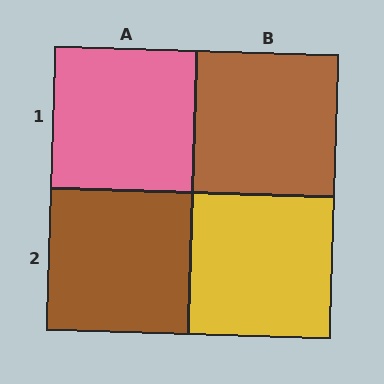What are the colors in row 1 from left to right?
Pink, brown.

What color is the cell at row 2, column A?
Brown.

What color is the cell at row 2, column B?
Yellow.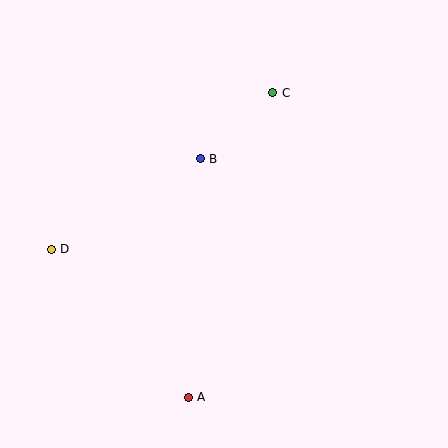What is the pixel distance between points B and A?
The distance between B and A is 239 pixels.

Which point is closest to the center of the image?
Point B at (200, 159) is closest to the center.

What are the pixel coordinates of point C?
Point C is at (273, 93).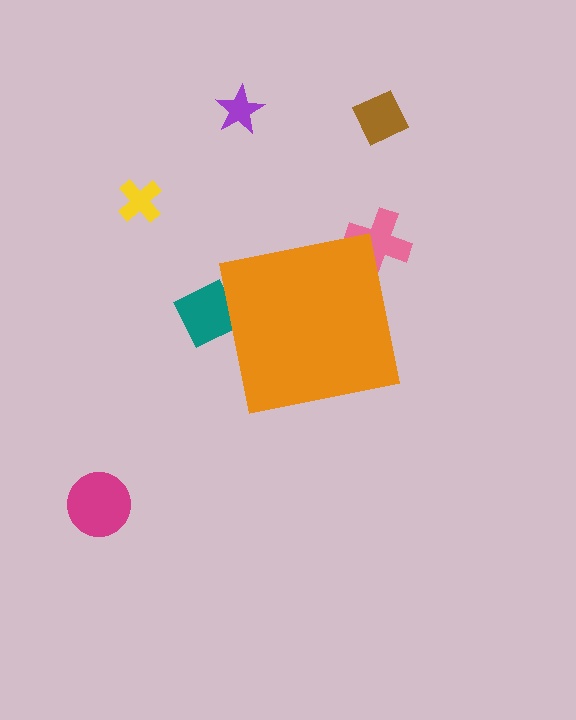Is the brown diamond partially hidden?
No, the brown diamond is fully visible.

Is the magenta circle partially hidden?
No, the magenta circle is fully visible.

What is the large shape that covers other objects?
An orange square.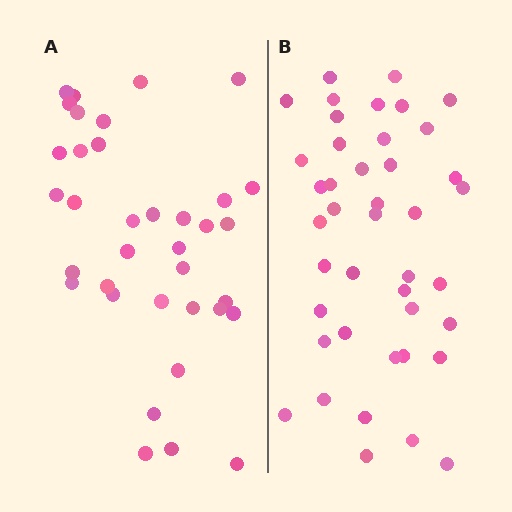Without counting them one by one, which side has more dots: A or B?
Region B (the right region) has more dots.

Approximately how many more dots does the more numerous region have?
Region B has about 6 more dots than region A.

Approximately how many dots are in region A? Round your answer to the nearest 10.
About 40 dots. (The exact count is 36, which rounds to 40.)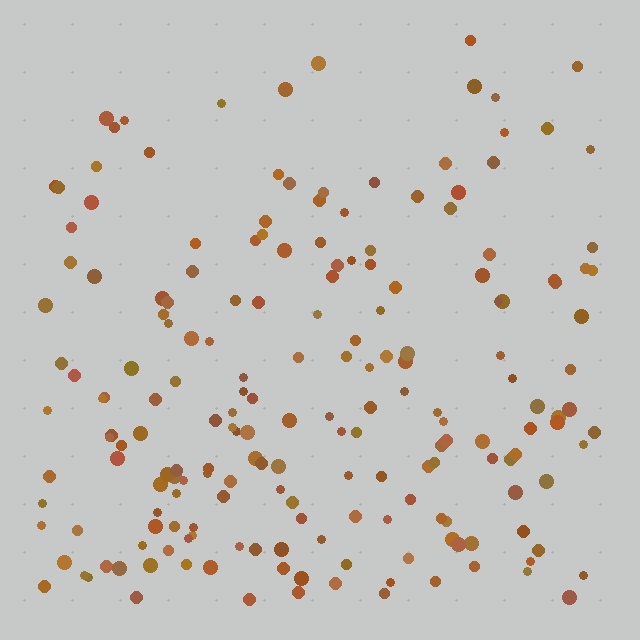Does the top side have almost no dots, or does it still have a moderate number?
Still a moderate number, just noticeably fewer than the bottom.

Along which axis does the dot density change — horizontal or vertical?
Vertical.